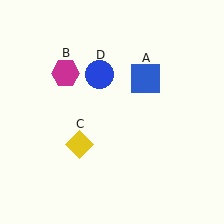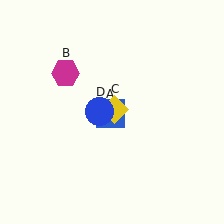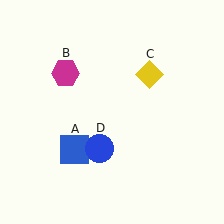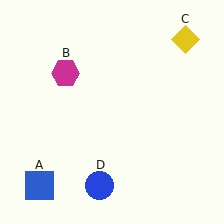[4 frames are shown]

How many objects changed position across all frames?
3 objects changed position: blue square (object A), yellow diamond (object C), blue circle (object D).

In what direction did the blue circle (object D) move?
The blue circle (object D) moved down.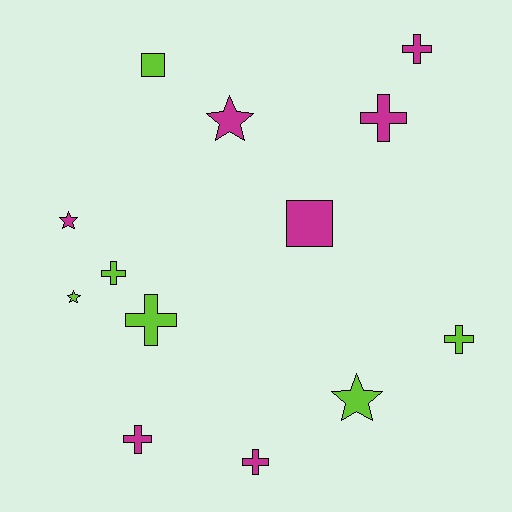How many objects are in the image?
There are 13 objects.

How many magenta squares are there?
There is 1 magenta square.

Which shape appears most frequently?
Cross, with 7 objects.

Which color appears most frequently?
Magenta, with 7 objects.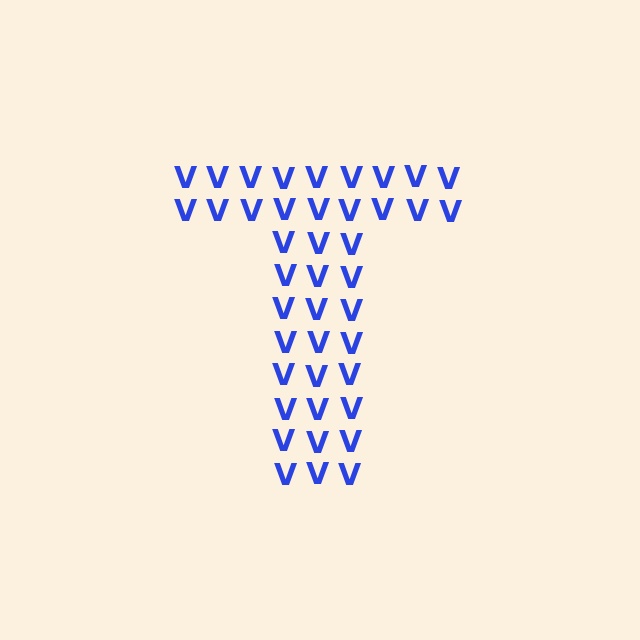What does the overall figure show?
The overall figure shows the letter T.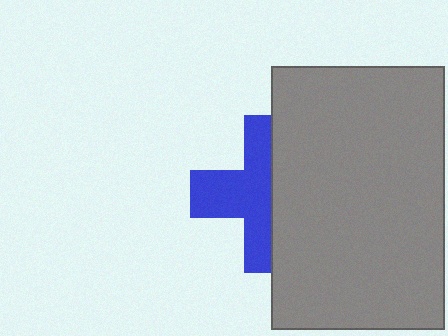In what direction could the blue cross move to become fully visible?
The blue cross could move left. That would shift it out from behind the gray rectangle entirely.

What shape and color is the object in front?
The object in front is a gray rectangle.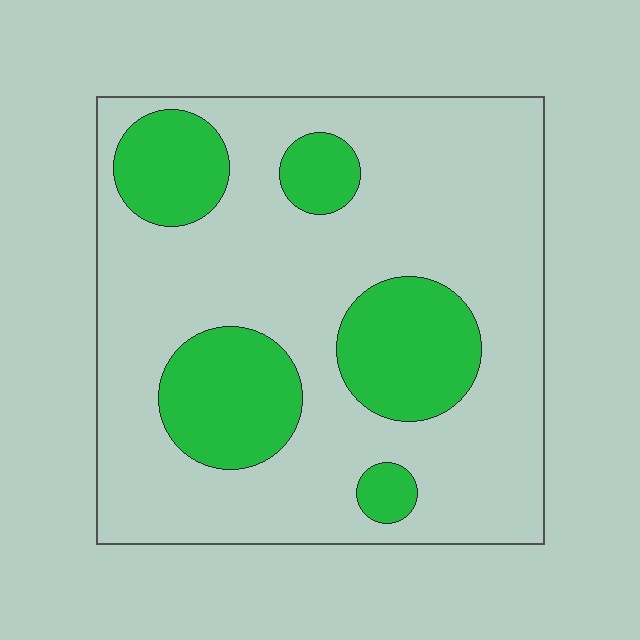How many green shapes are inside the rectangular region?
5.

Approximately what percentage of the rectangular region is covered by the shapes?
Approximately 25%.